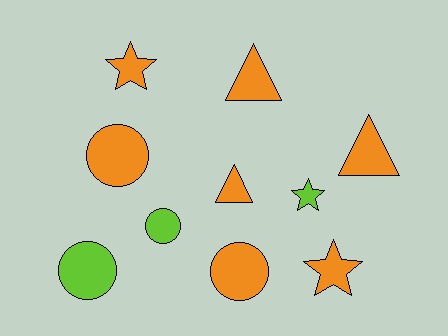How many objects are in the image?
There are 10 objects.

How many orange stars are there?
There are 2 orange stars.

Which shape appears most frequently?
Circle, with 4 objects.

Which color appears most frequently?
Orange, with 7 objects.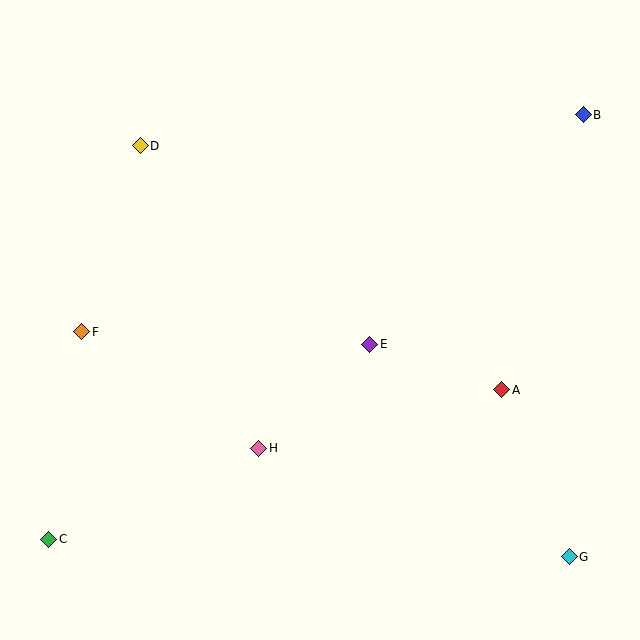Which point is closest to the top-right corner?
Point B is closest to the top-right corner.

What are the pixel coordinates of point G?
Point G is at (569, 557).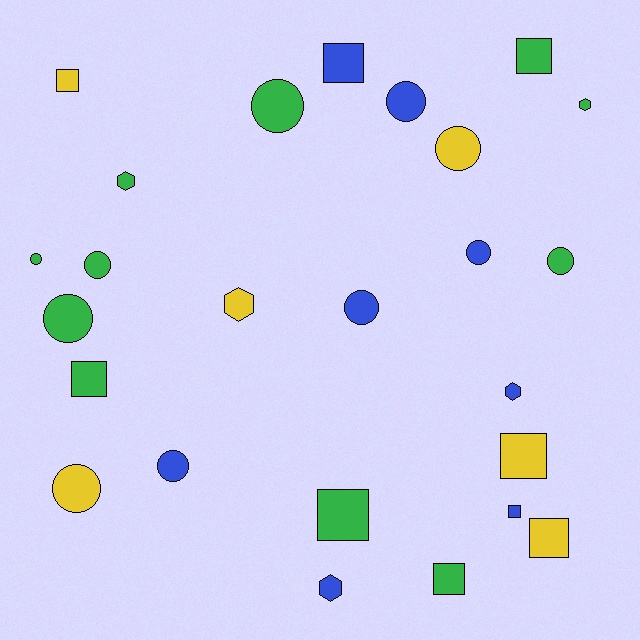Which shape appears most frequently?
Circle, with 11 objects.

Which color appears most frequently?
Green, with 11 objects.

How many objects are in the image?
There are 25 objects.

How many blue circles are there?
There are 4 blue circles.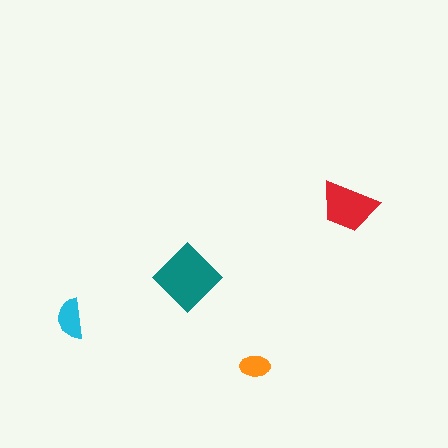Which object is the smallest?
The orange ellipse.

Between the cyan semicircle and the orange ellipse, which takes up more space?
The cyan semicircle.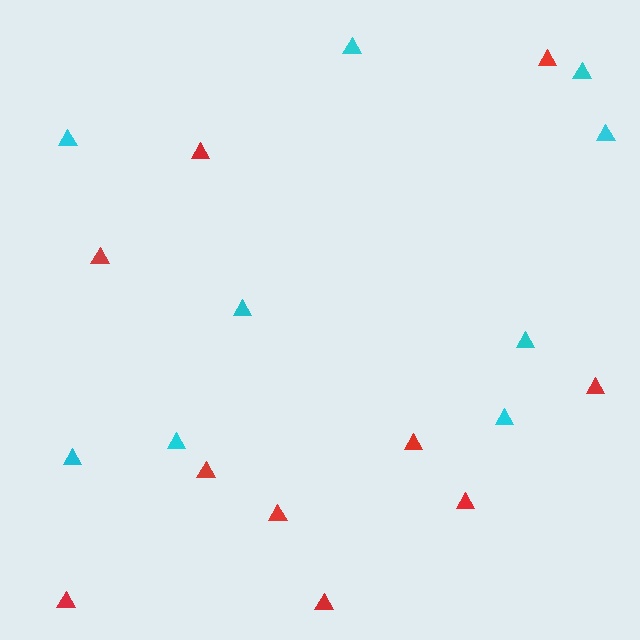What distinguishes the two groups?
There are 2 groups: one group of cyan triangles (9) and one group of red triangles (10).